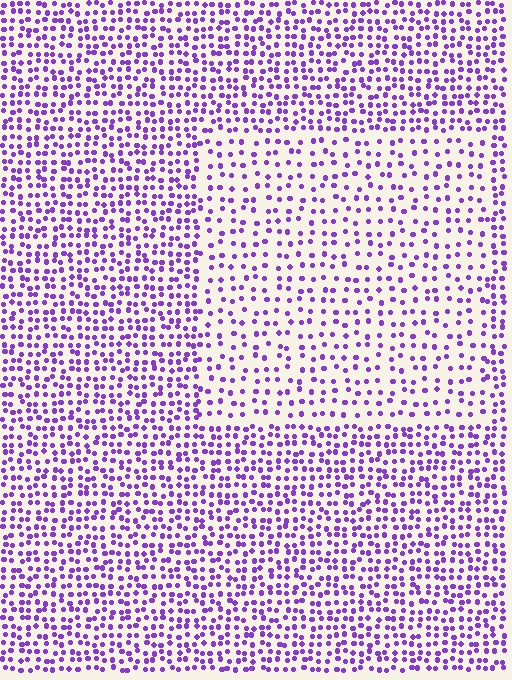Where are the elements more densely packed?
The elements are more densely packed outside the rectangle boundary.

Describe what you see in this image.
The image contains small purple elements arranged at two different densities. A rectangle-shaped region is visible where the elements are less densely packed than the surrounding area.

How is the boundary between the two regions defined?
The boundary is defined by a change in element density (approximately 1.9x ratio). All elements are the same color, size, and shape.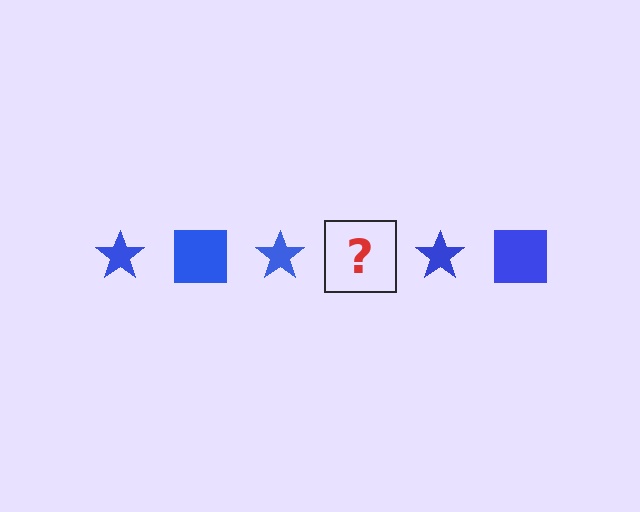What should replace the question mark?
The question mark should be replaced with a blue square.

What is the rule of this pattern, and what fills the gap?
The rule is that the pattern cycles through star, square shapes in blue. The gap should be filled with a blue square.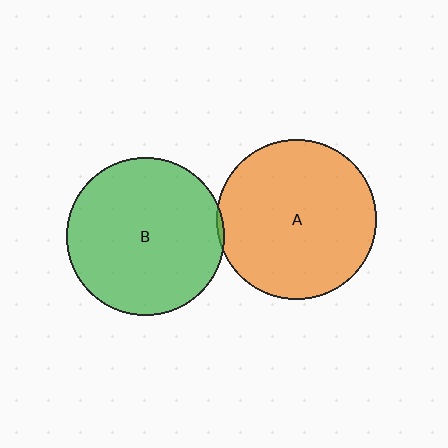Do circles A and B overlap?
Yes.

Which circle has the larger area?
Circle A (orange).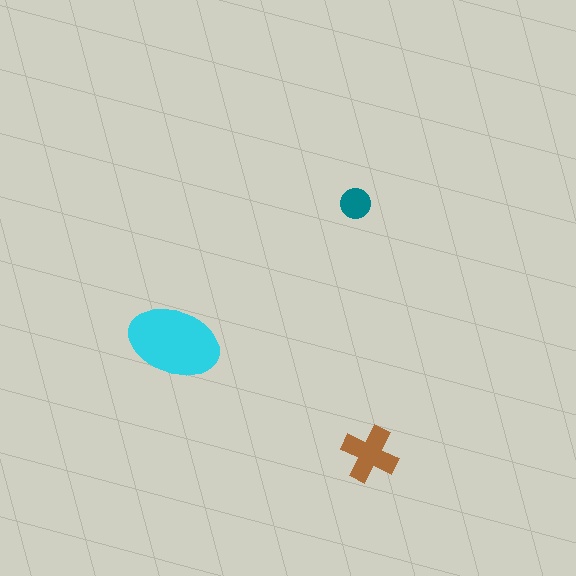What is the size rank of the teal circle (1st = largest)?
3rd.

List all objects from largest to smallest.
The cyan ellipse, the brown cross, the teal circle.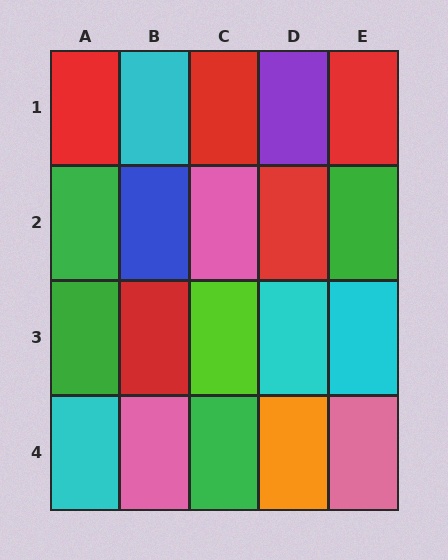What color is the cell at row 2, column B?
Blue.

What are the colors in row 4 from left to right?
Cyan, pink, green, orange, pink.